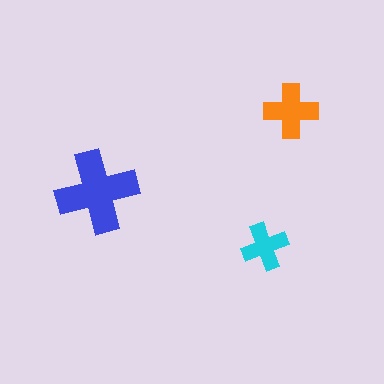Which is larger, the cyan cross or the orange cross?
The orange one.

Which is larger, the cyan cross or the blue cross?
The blue one.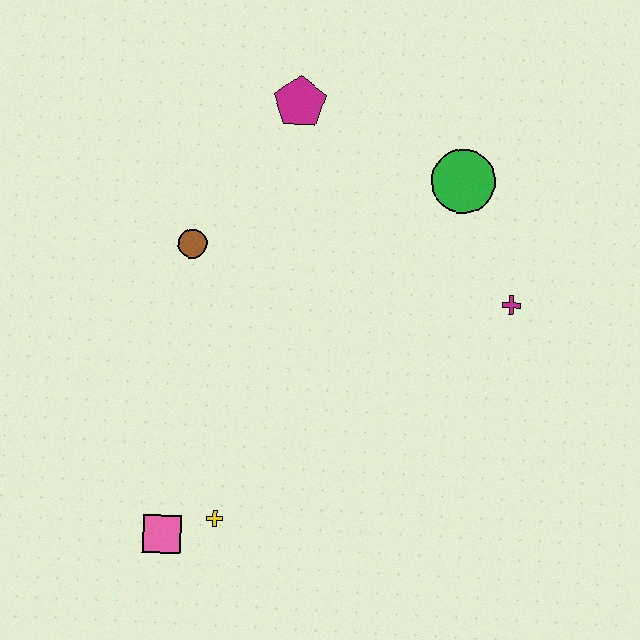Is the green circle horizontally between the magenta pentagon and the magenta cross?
Yes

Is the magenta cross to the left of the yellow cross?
No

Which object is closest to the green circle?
The magenta cross is closest to the green circle.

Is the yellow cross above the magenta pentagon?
No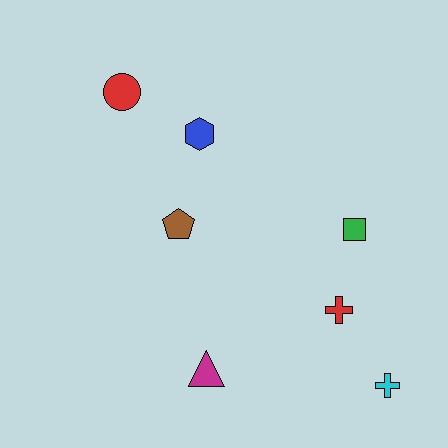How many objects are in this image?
There are 7 objects.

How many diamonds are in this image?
There are no diamonds.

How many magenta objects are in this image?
There is 1 magenta object.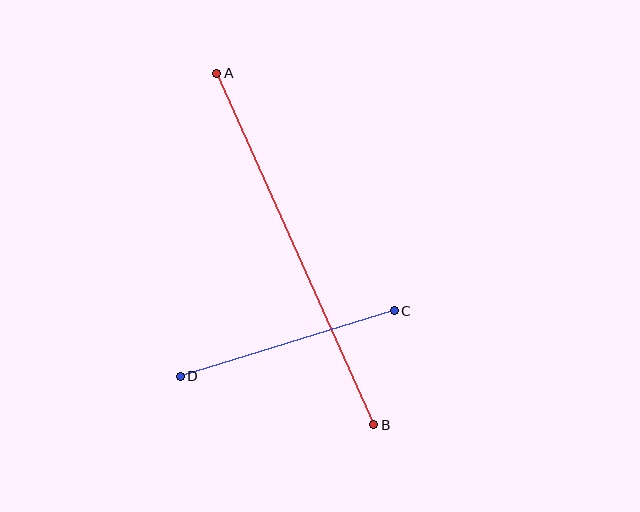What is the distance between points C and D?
The distance is approximately 224 pixels.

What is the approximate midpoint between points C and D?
The midpoint is at approximately (287, 344) pixels.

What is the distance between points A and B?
The distance is approximately 385 pixels.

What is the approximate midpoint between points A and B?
The midpoint is at approximately (295, 249) pixels.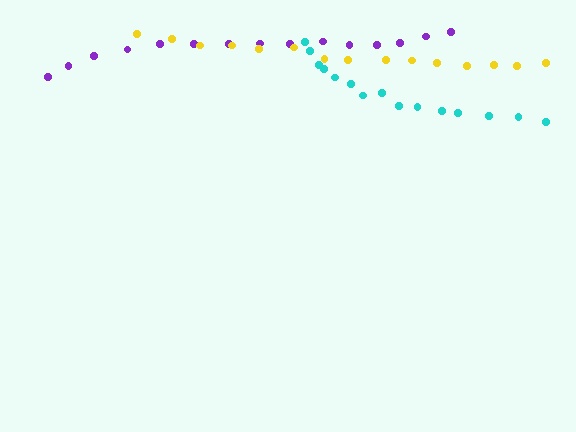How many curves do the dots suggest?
There are 3 distinct paths.